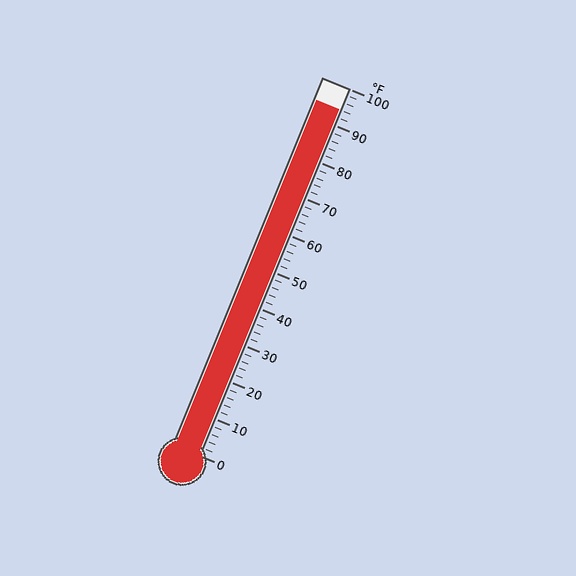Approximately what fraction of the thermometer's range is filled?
The thermometer is filled to approximately 95% of its range.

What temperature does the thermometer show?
The thermometer shows approximately 94°F.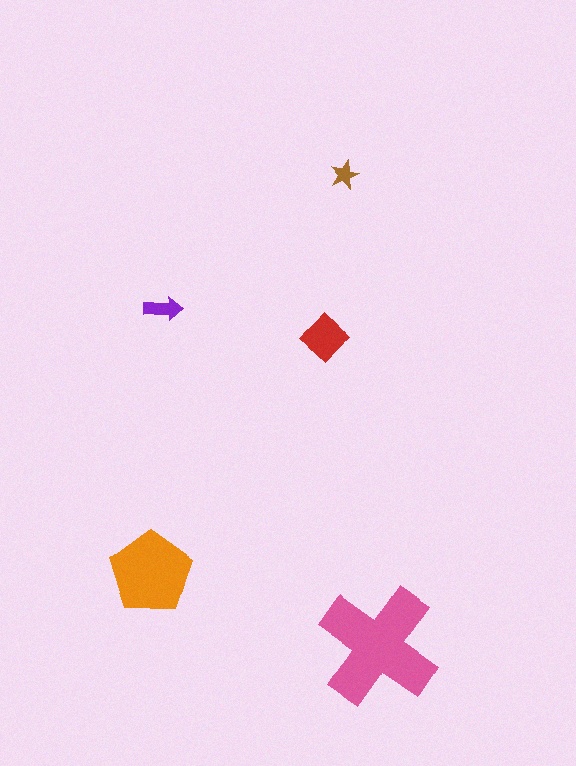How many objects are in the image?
There are 5 objects in the image.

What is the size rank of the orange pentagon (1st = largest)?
2nd.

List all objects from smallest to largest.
The brown star, the purple arrow, the red diamond, the orange pentagon, the pink cross.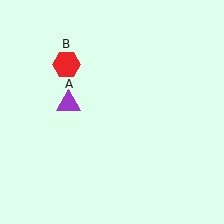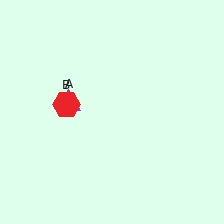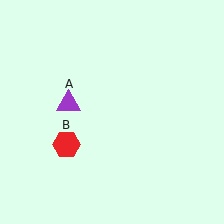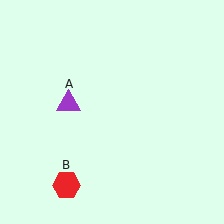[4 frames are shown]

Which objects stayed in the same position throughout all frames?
Purple triangle (object A) remained stationary.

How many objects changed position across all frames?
1 object changed position: red hexagon (object B).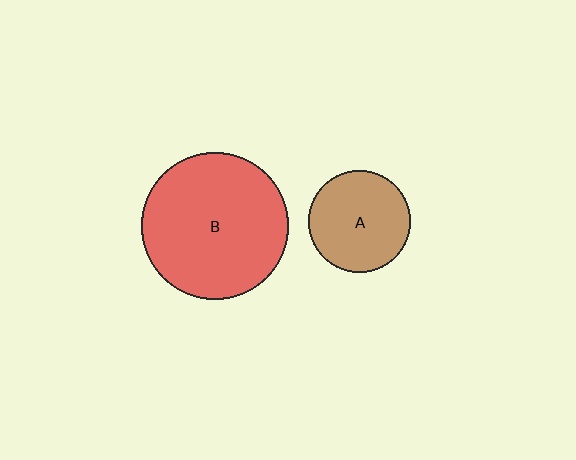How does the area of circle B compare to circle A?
Approximately 2.1 times.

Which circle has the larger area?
Circle B (red).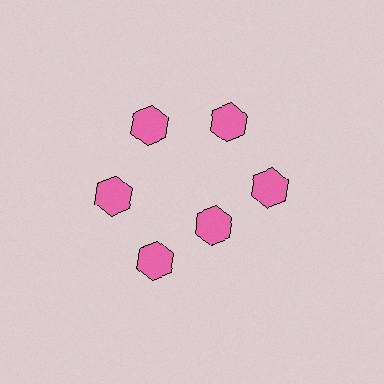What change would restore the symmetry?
The symmetry would be restored by moving it outward, back onto the ring so that all 6 hexagons sit at equal angles and equal distance from the center.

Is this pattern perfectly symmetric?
No. The 6 pink hexagons are arranged in a ring, but one element near the 5 o'clock position is pulled inward toward the center, breaking the 6-fold rotational symmetry.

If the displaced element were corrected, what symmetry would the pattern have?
It would have 6-fold rotational symmetry — the pattern would map onto itself every 60 degrees.